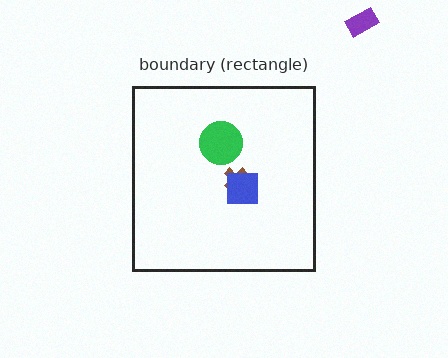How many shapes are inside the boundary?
3 inside, 1 outside.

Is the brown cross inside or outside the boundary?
Inside.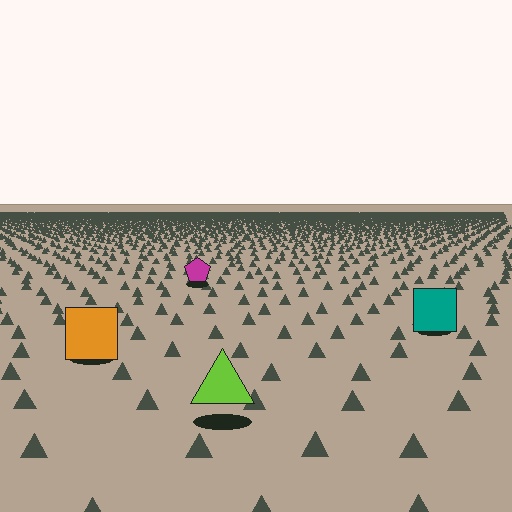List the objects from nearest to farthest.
From nearest to farthest: the lime triangle, the orange square, the teal square, the magenta pentagon.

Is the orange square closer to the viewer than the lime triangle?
No. The lime triangle is closer — you can tell from the texture gradient: the ground texture is coarser near it.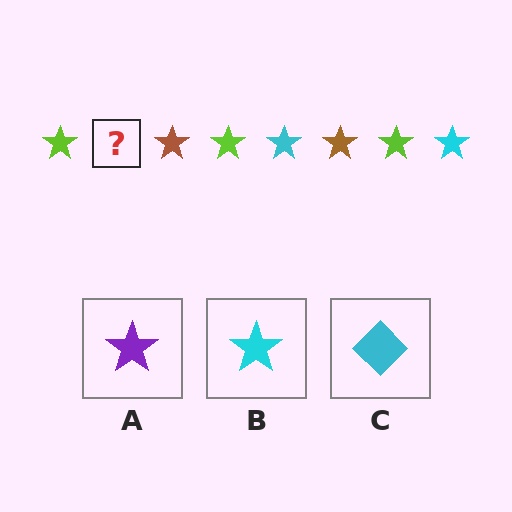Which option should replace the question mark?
Option B.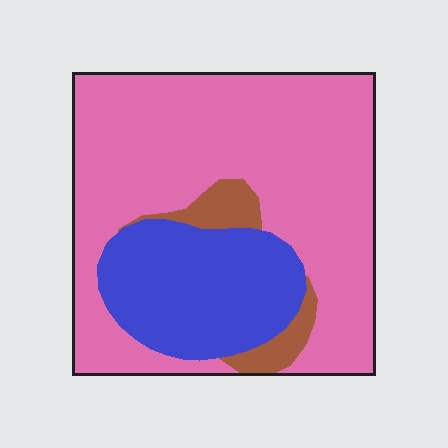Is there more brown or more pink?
Pink.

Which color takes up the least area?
Brown, at roughly 5%.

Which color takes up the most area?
Pink, at roughly 70%.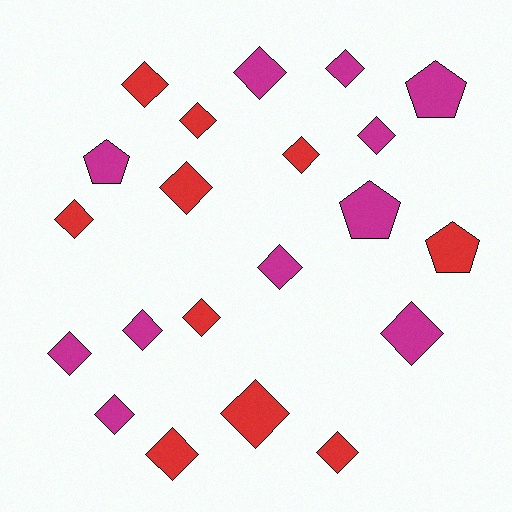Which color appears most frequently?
Magenta, with 11 objects.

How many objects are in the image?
There are 21 objects.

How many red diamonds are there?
There are 9 red diamonds.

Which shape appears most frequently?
Diamond, with 17 objects.